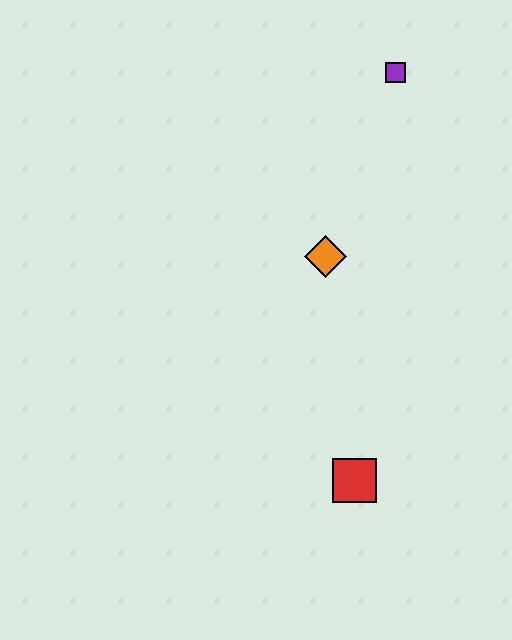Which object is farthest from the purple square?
The red square is farthest from the purple square.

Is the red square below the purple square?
Yes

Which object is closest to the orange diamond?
The purple square is closest to the orange diamond.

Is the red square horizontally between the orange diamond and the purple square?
Yes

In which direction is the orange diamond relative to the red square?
The orange diamond is above the red square.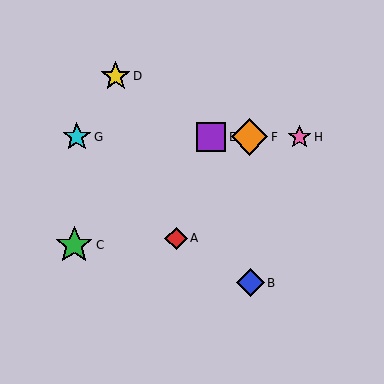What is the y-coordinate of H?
Object H is at y≈137.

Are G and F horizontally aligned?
Yes, both are at y≈137.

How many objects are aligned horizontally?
4 objects (E, F, G, H) are aligned horizontally.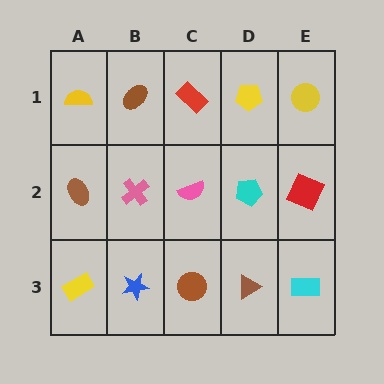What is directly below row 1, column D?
A cyan pentagon.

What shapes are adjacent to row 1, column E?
A red square (row 2, column E), a yellow pentagon (row 1, column D).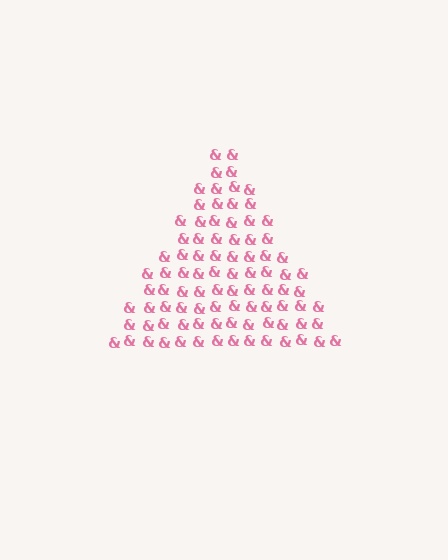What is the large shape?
The large shape is a triangle.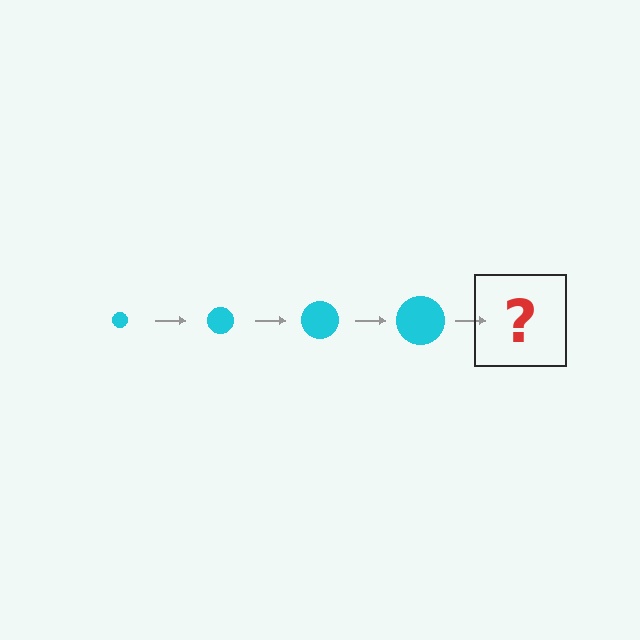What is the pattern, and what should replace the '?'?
The pattern is that the circle gets progressively larger each step. The '?' should be a cyan circle, larger than the previous one.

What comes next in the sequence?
The next element should be a cyan circle, larger than the previous one.